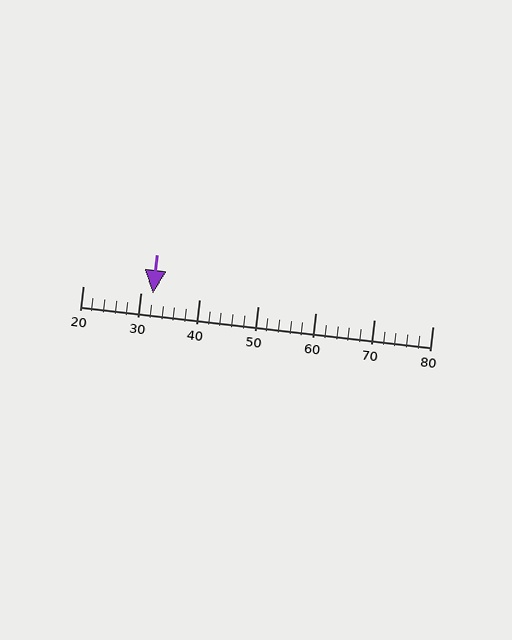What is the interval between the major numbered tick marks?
The major tick marks are spaced 10 units apart.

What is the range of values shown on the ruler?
The ruler shows values from 20 to 80.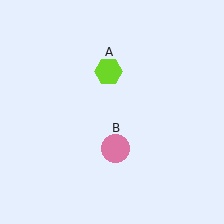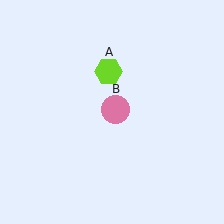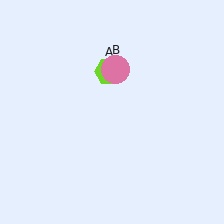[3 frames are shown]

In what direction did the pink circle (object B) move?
The pink circle (object B) moved up.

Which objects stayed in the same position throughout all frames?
Lime hexagon (object A) remained stationary.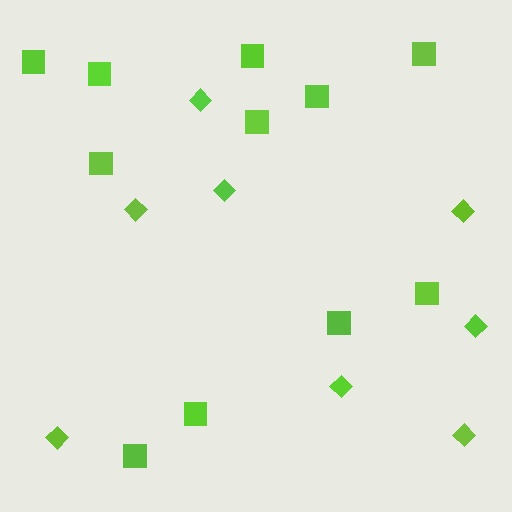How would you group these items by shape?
There are 2 groups: one group of diamonds (8) and one group of squares (11).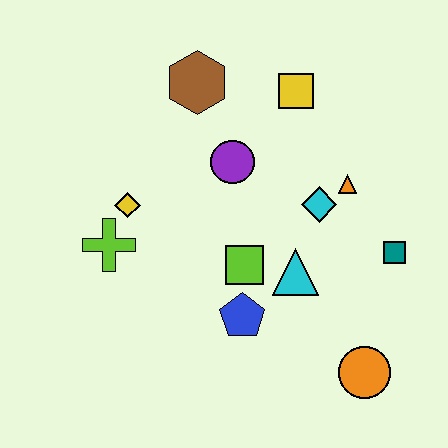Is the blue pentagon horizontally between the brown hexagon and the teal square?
Yes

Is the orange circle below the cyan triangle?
Yes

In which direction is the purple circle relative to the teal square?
The purple circle is to the left of the teal square.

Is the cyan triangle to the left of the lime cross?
No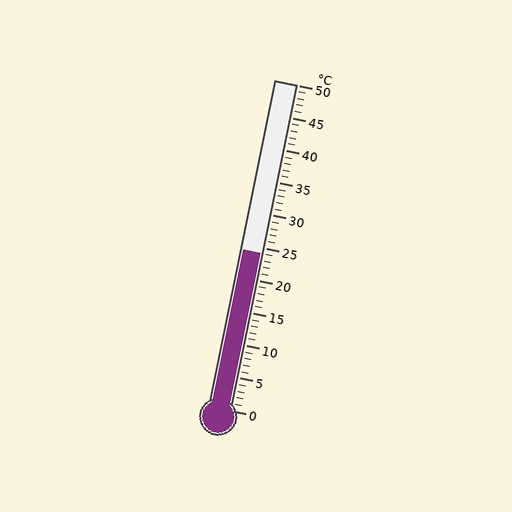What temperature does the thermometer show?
The thermometer shows approximately 24°C.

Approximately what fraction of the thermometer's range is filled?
The thermometer is filled to approximately 50% of its range.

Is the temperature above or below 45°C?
The temperature is below 45°C.